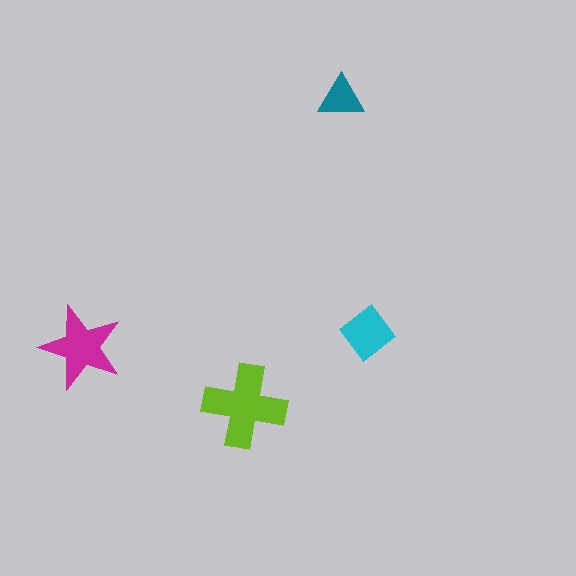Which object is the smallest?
The teal triangle.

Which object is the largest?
The lime cross.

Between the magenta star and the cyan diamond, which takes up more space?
The magenta star.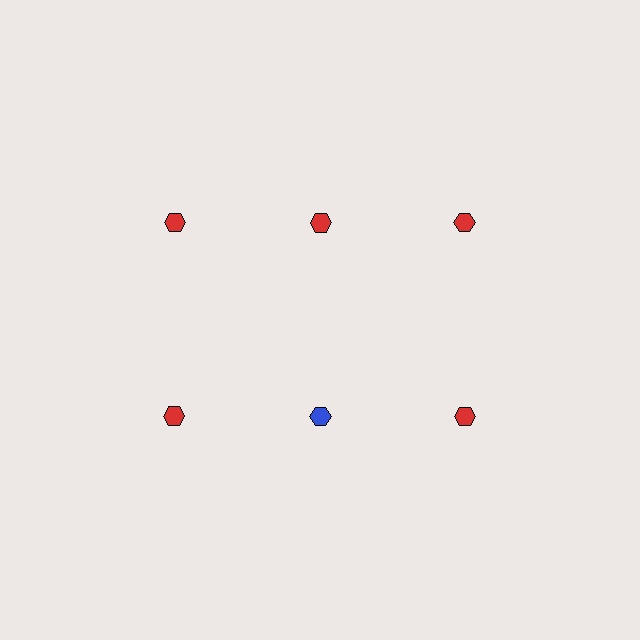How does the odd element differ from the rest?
It has a different color: blue instead of red.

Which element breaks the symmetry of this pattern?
The blue hexagon in the second row, second from left column breaks the symmetry. All other shapes are red hexagons.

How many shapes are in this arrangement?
There are 6 shapes arranged in a grid pattern.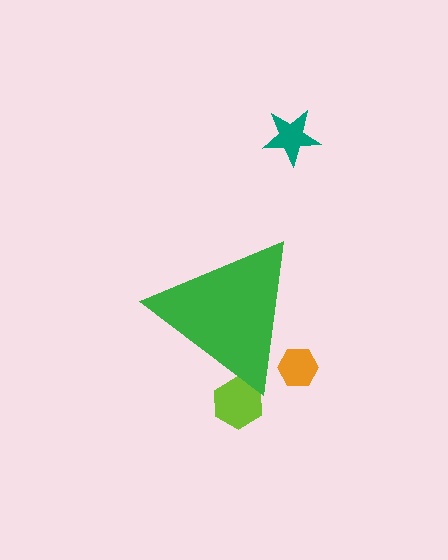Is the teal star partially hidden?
No, the teal star is fully visible.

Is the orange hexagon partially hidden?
Yes, the orange hexagon is partially hidden behind the green triangle.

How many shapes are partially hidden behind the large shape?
2 shapes are partially hidden.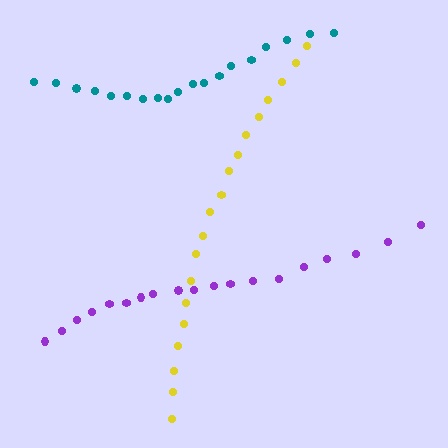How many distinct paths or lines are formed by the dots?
There are 3 distinct paths.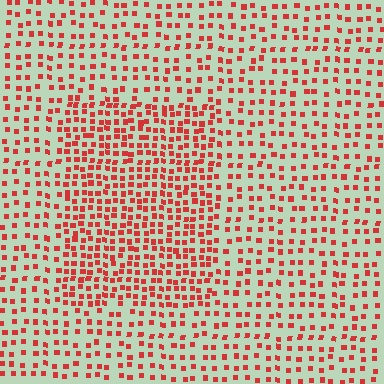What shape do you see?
I see a rectangle.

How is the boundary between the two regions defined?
The boundary is defined by a change in element density (approximately 1.8x ratio). All elements are the same color, size, and shape.